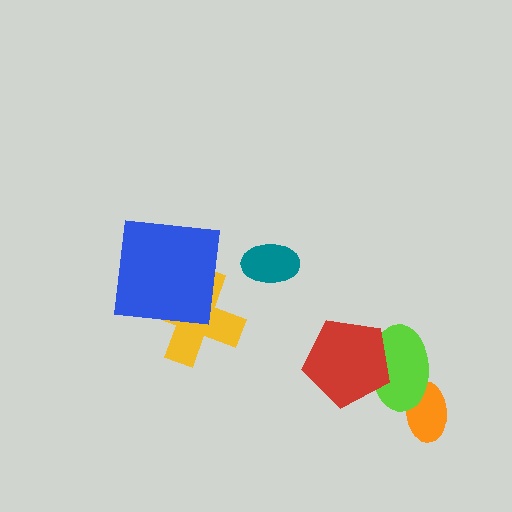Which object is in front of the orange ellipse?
The lime ellipse is in front of the orange ellipse.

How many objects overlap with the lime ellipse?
2 objects overlap with the lime ellipse.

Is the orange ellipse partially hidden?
Yes, it is partially covered by another shape.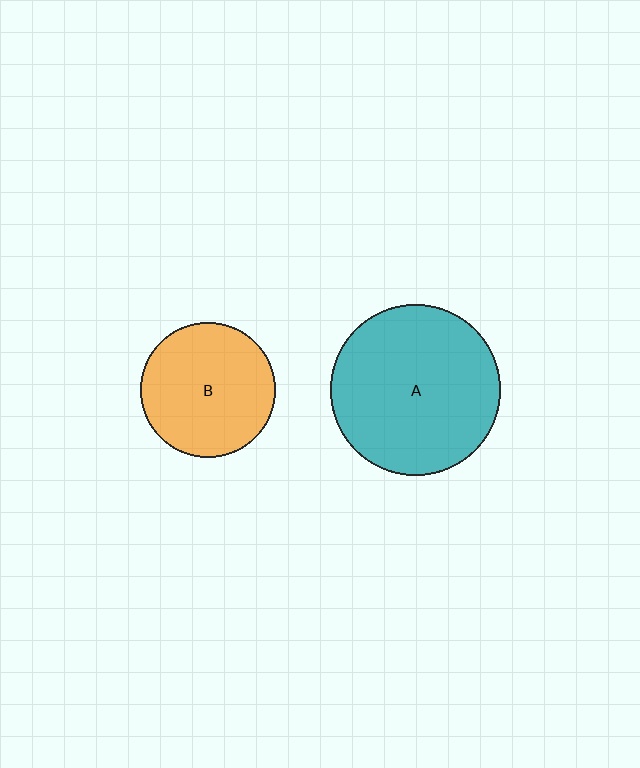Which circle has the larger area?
Circle A (teal).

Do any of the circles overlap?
No, none of the circles overlap.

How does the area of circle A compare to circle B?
Approximately 1.6 times.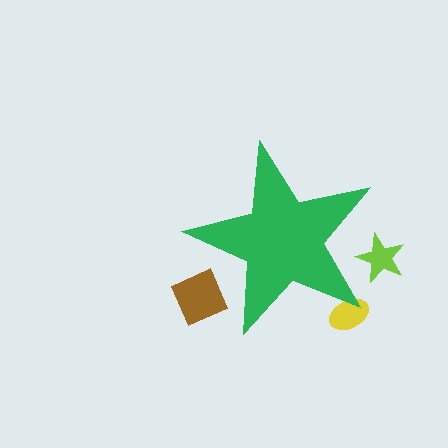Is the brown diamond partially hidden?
Yes, the brown diamond is partially hidden behind the green star.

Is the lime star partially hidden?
Yes, the lime star is partially hidden behind the green star.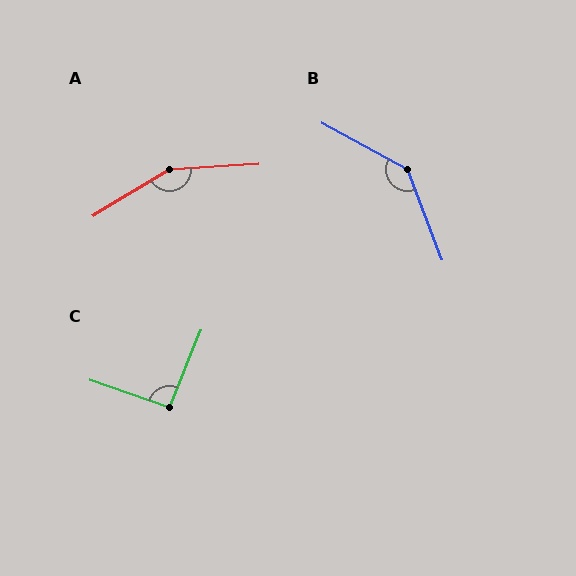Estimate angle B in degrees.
Approximately 140 degrees.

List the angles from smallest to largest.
C (93°), B (140°), A (152°).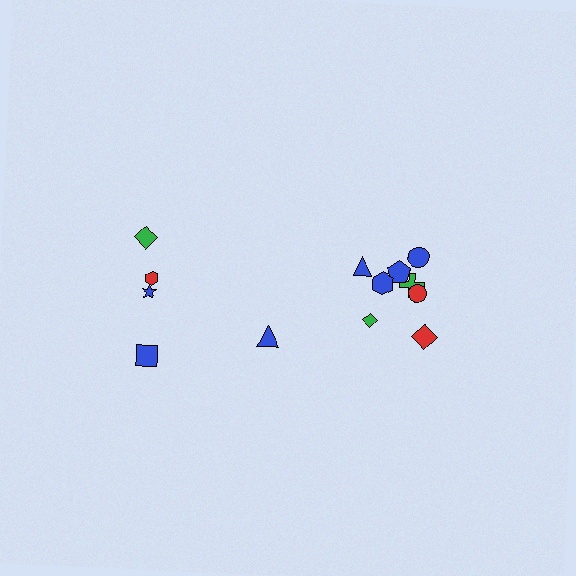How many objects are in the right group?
There are 8 objects.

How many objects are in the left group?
There are 5 objects.